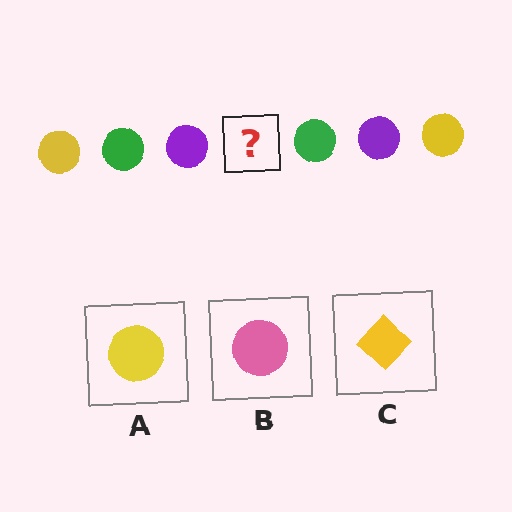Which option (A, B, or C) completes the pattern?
A.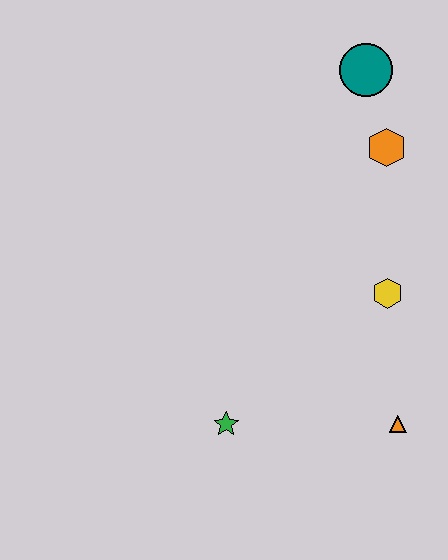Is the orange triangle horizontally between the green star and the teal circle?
No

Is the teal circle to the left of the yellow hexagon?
Yes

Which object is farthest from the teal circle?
The green star is farthest from the teal circle.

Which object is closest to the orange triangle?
The yellow hexagon is closest to the orange triangle.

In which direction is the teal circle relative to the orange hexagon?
The teal circle is above the orange hexagon.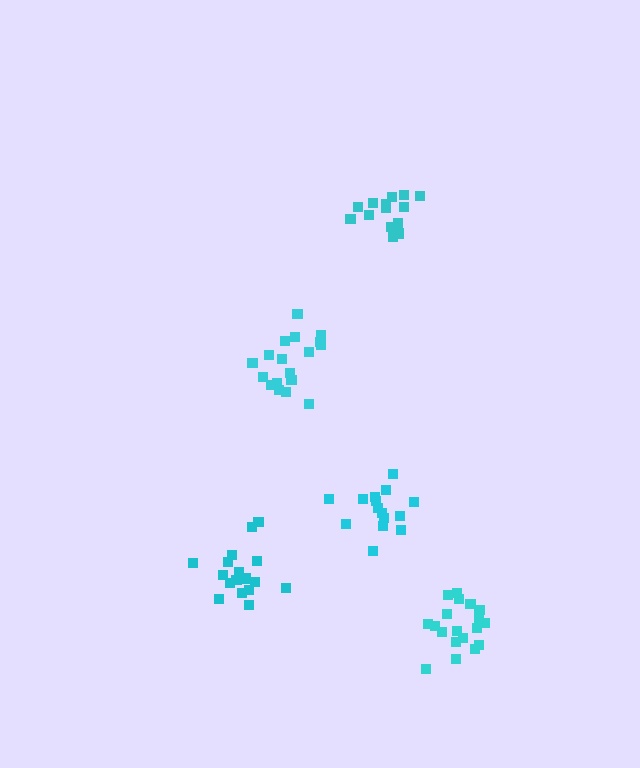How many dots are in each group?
Group 1: 18 dots, Group 2: 19 dots, Group 3: 17 dots, Group 4: 14 dots, Group 5: 15 dots (83 total).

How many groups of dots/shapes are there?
There are 5 groups.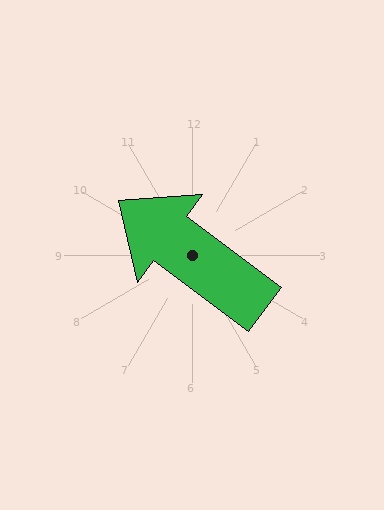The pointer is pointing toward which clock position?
Roughly 10 o'clock.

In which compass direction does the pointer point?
Northwest.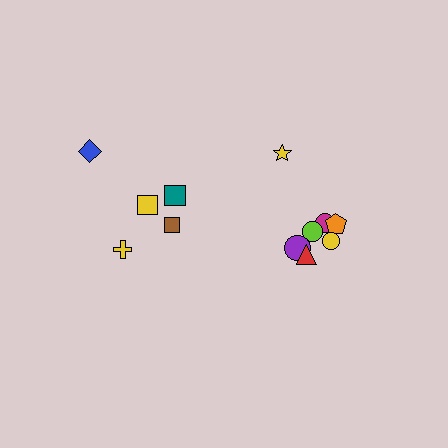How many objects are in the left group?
There are 5 objects.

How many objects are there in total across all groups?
There are 12 objects.